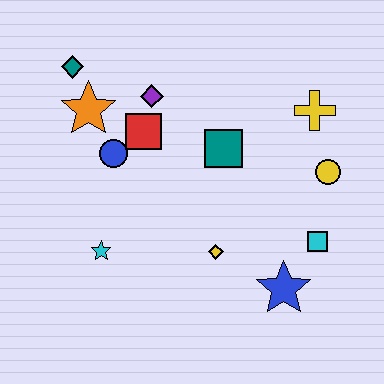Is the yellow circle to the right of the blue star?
Yes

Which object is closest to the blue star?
The cyan square is closest to the blue star.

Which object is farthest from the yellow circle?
The teal diamond is farthest from the yellow circle.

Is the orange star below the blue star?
No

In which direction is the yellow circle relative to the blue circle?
The yellow circle is to the right of the blue circle.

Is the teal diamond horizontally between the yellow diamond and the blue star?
No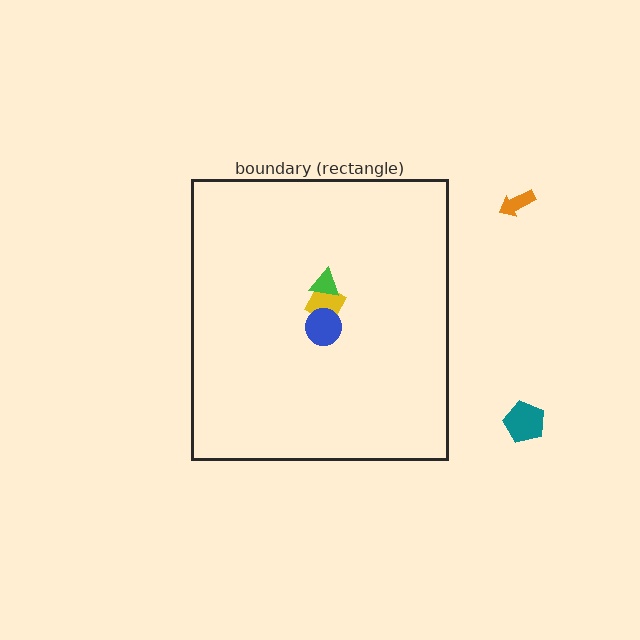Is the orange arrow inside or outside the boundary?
Outside.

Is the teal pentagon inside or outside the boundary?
Outside.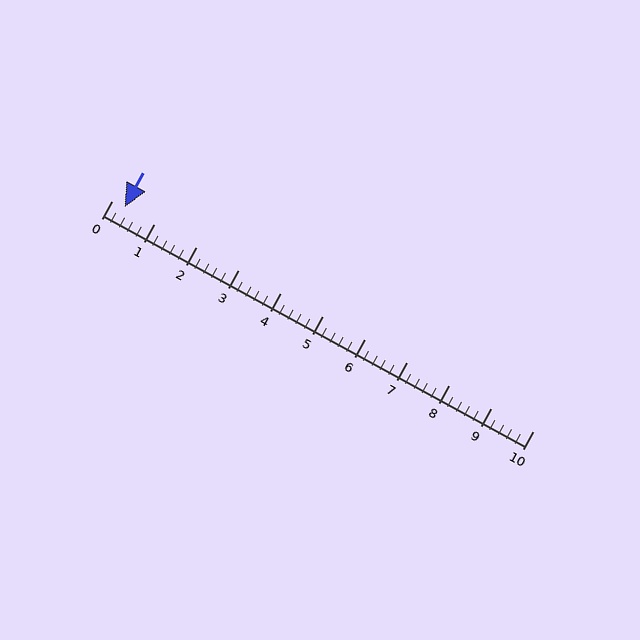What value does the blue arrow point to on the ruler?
The blue arrow points to approximately 0.3.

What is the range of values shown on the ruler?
The ruler shows values from 0 to 10.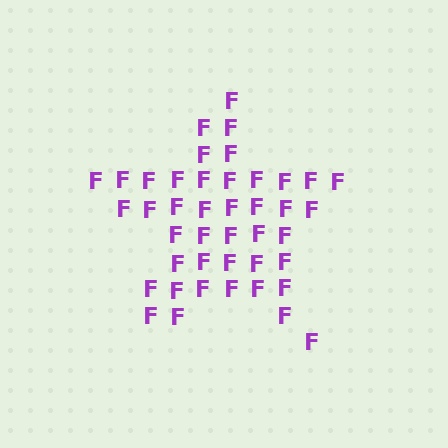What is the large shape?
The large shape is a star.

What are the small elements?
The small elements are letter F's.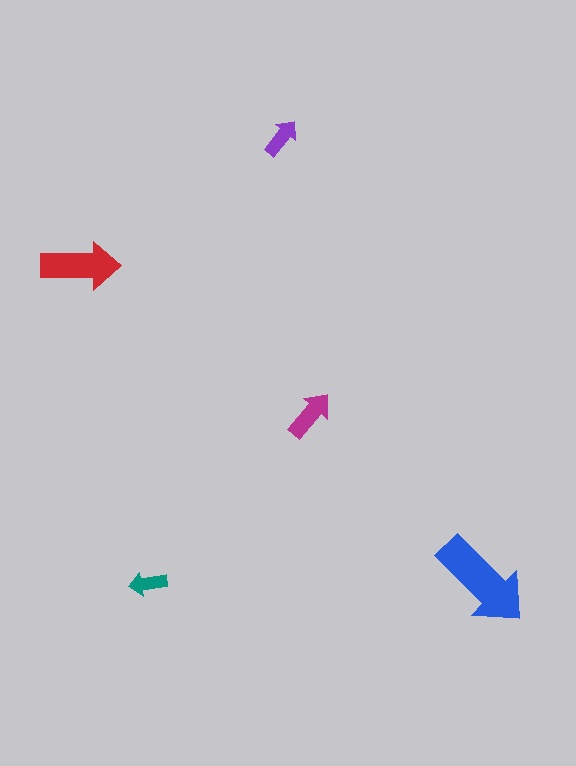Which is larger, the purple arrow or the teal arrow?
The purple one.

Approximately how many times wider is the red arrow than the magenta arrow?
About 1.5 times wider.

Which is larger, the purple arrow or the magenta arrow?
The magenta one.